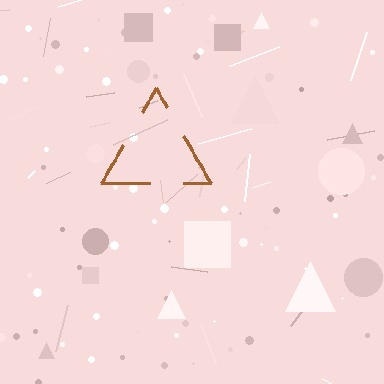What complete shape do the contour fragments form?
The contour fragments form a triangle.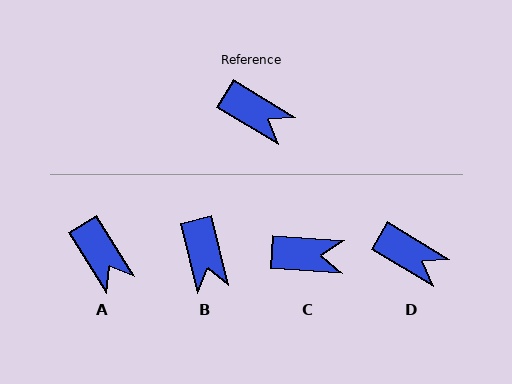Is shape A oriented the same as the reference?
No, it is off by about 27 degrees.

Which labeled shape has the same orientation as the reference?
D.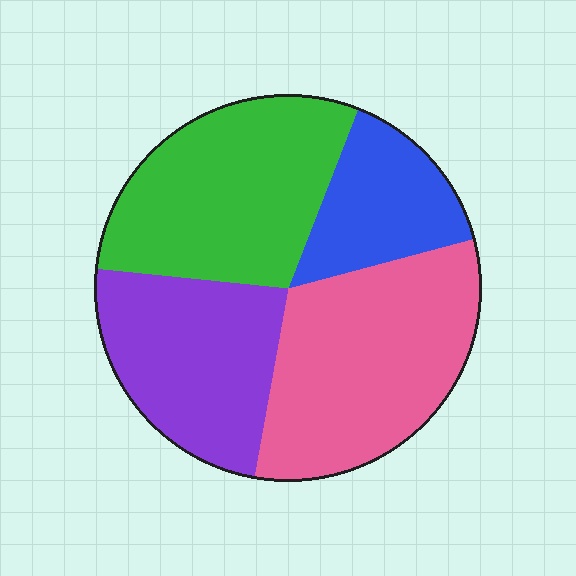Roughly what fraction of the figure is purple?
Purple covers roughly 25% of the figure.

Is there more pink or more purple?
Pink.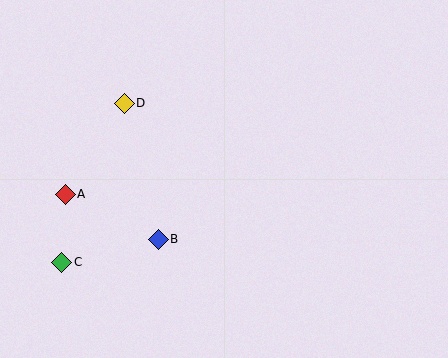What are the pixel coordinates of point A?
Point A is at (65, 194).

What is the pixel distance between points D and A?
The distance between D and A is 108 pixels.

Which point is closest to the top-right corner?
Point D is closest to the top-right corner.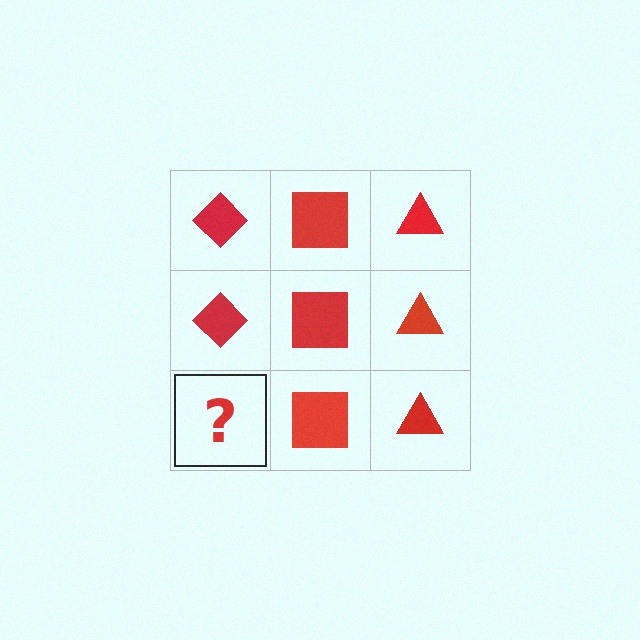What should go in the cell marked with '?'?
The missing cell should contain a red diamond.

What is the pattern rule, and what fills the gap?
The rule is that each column has a consistent shape. The gap should be filled with a red diamond.